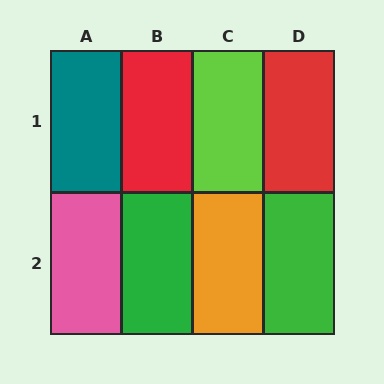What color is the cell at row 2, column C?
Orange.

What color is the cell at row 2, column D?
Green.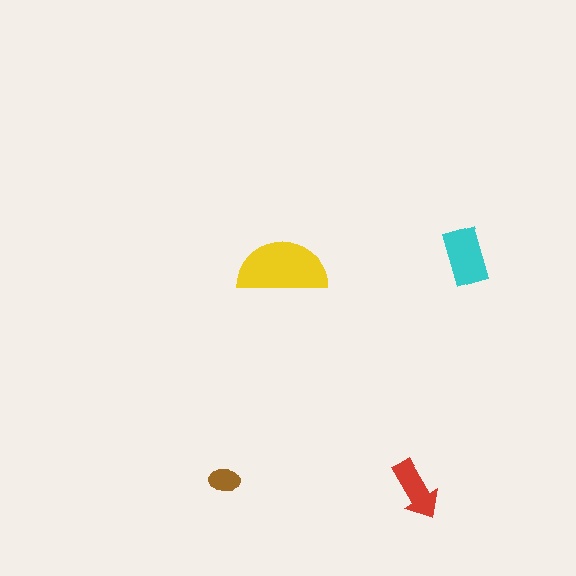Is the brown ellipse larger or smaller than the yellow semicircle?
Smaller.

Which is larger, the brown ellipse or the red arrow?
The red arrow.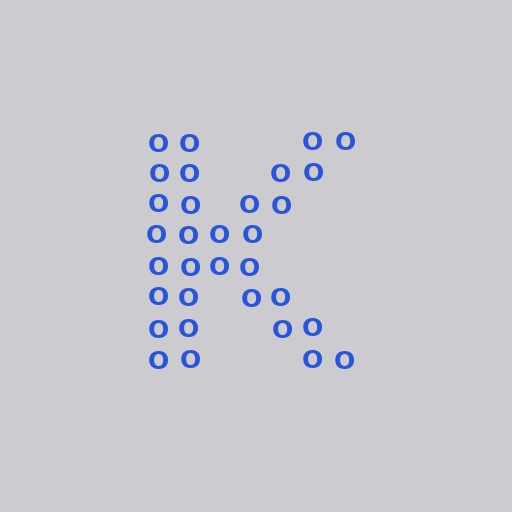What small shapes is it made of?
It is made of small letter O's.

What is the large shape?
The large shape is the letter K.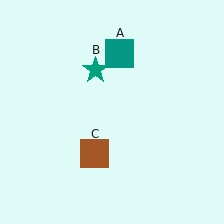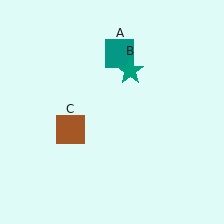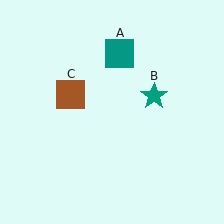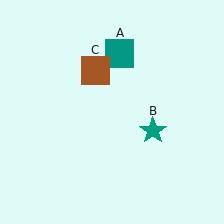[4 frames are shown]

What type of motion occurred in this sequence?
The teal star (object B), brown square (object C) rotated clockwise around the center of the scene.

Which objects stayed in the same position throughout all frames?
Teal square (object A) remained stationary.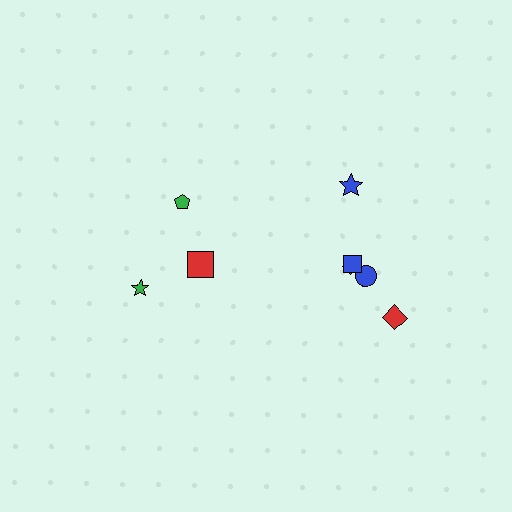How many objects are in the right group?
There are 5 objects.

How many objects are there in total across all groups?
There are 8 objects.